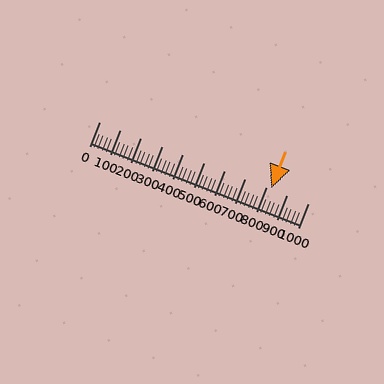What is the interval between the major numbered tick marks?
The major tick marks are spaced 100 units apart.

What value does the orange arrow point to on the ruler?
The orange arrow points to approximately 824.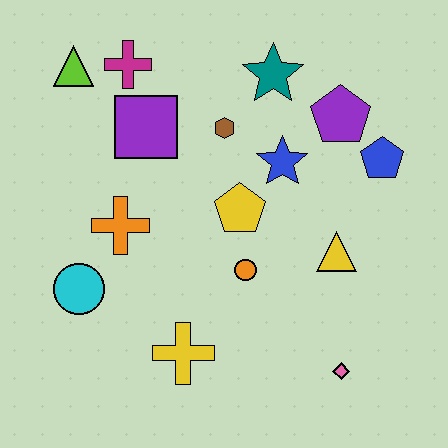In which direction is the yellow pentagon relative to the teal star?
The yellow pentagon is below the teal star.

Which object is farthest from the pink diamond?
The lime triangle is farthest from the pink diamond.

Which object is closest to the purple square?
The magenta cross is closest to the purple square.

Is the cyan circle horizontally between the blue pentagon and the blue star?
No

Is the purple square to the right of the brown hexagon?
No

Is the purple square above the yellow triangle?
Yes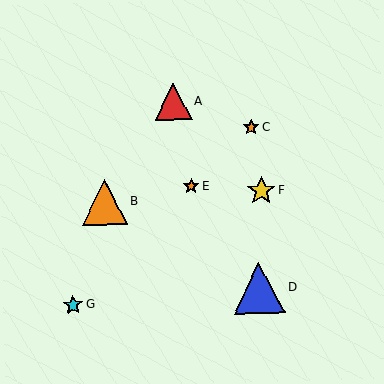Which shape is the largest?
The blue triangle (labeled D) is the largest.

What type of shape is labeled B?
Shape B is an orange triangle.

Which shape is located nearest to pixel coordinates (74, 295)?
The cyan star (labeled G) at (73, 305) is nearest to that location.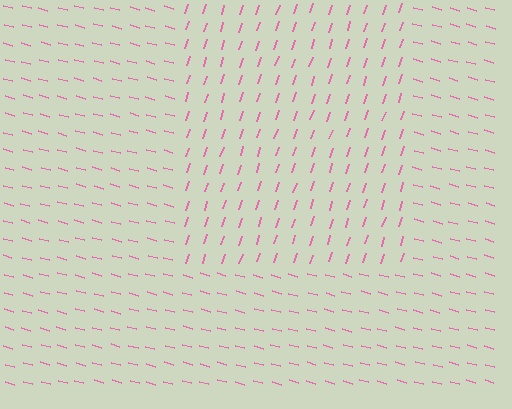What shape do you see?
I see a rectangle.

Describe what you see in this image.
The image is filled with small pink line segments. A rectangle region in the image has lines oriented differently from the surrounding lines, creating a visible texture boundary.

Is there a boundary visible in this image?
Yes, there is a texture boundary formed by a change in line orientation.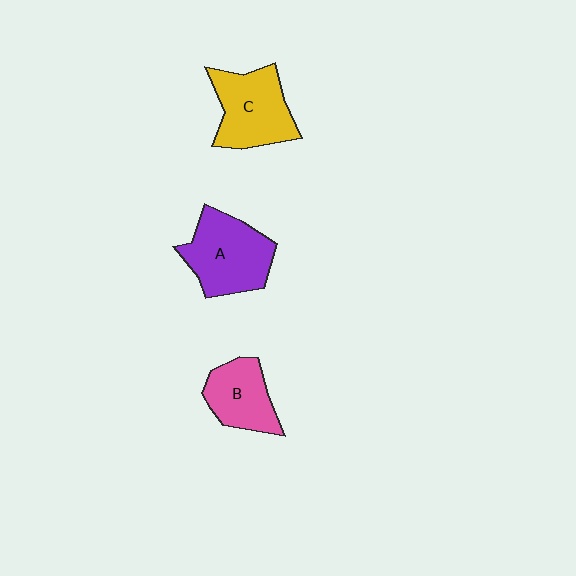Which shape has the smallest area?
Shape B (pink).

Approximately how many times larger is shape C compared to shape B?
Approximately 1.3 times.